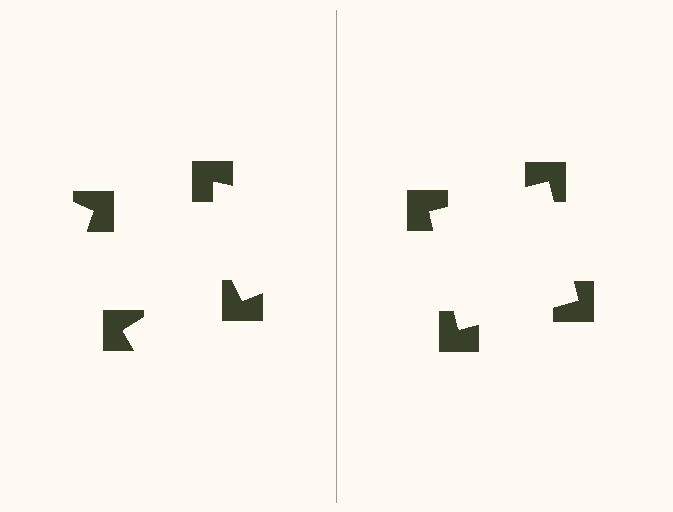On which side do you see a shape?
An illusory square appears on the right side. On the left side the wedge cuts are rotated, so no coherent shape forms.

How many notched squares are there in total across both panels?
8 — 4 on each side.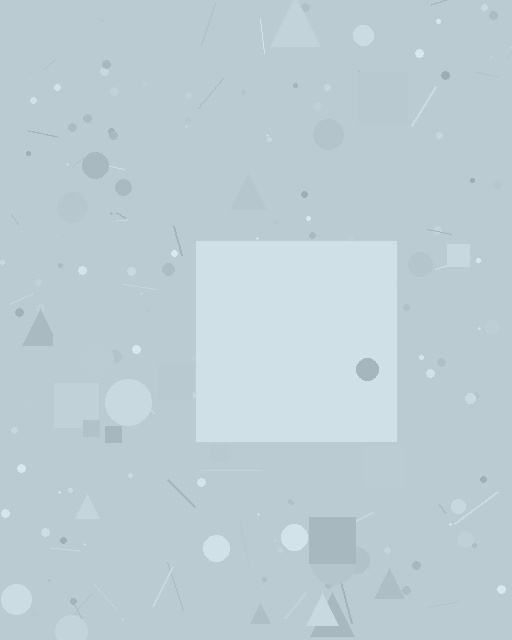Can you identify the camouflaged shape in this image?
The camouflaged shape is a square.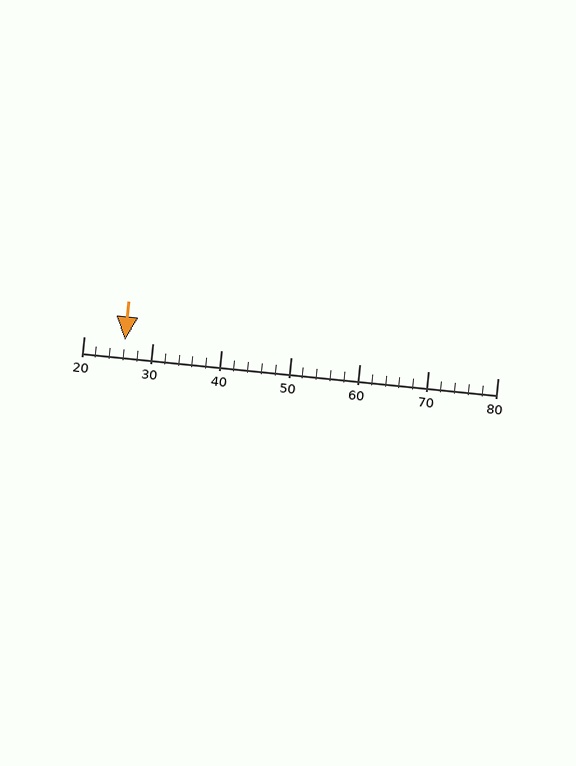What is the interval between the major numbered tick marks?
The major tick marks are spaced 10 units apart.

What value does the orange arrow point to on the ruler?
The orange arrow points to approximately 26.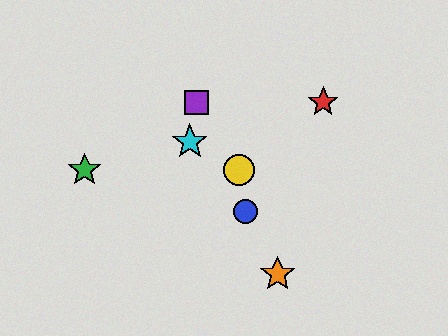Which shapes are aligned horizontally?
The red star, the purple square are aligned horizontally.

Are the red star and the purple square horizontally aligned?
Yes, both are at y≈102.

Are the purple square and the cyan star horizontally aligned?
No, the purple square is at y≈102 and the cyan star is at y≈142.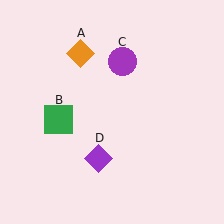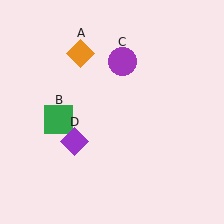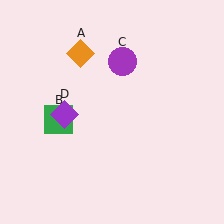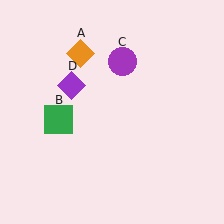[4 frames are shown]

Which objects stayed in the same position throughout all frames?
Orange diamond (object A) and green square (object B) and purple circle (object C) remained stationary.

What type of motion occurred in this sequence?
The purple diamond (object D) rotated clockwise around the center of the scene.